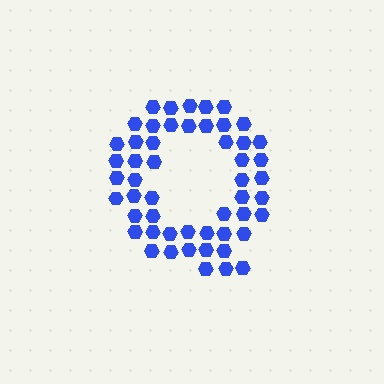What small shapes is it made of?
It is made of small hexagons.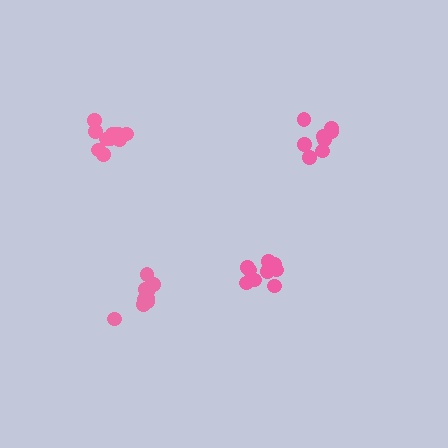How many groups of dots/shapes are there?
There are 4 groups.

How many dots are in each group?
Group 1: 9 dots, Group 2: 8 dots, Group 3: 11 dots, Group 4: 9 dots (37 total).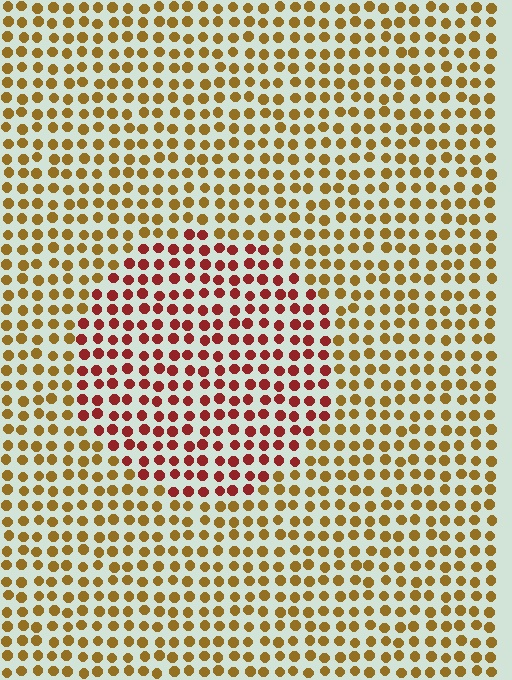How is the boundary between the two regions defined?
The boundary is defined purely by a slight shift in hue (about 43 degrees). Spacing, size, and orientation are identical on both sides.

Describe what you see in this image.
The image is filled with small brown elements in a uniform arrangement. A circle-shaped region is visible where the elements are tinted to a slightly different hue, forming a subtle color boundary.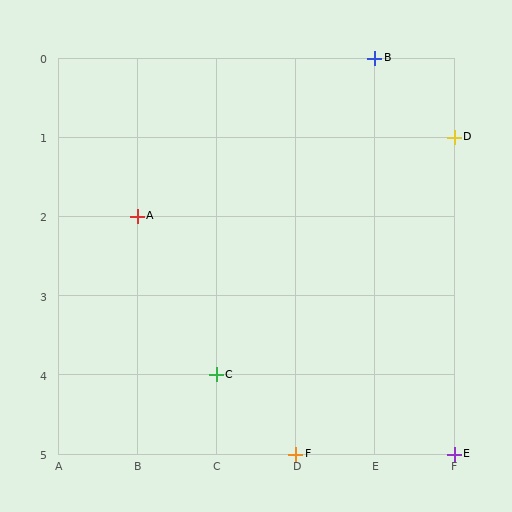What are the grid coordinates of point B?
Point B is at grid coordinates (E, 0).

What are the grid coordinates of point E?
Point E is at grid coordinates (F, 5).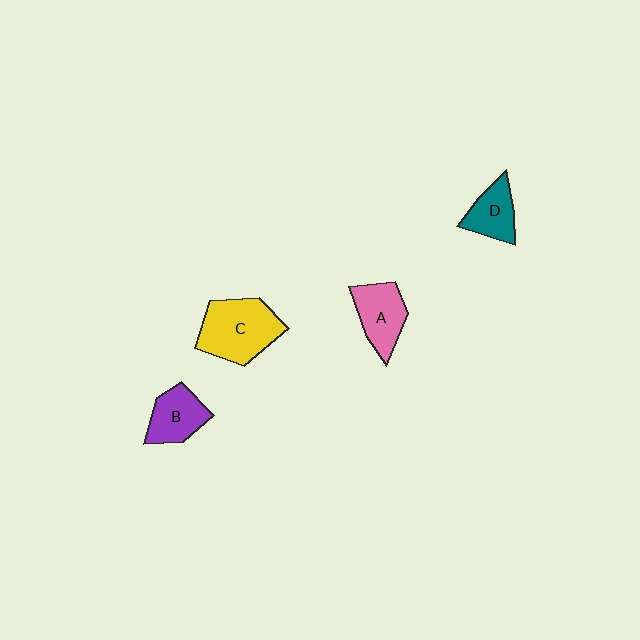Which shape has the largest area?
Shape C (yellow).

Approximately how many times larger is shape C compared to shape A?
Approximately 1.5 times.